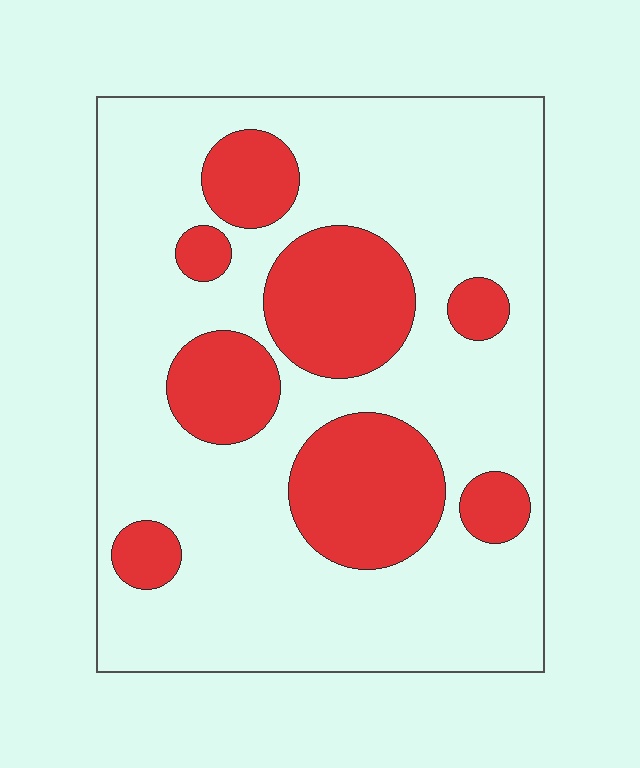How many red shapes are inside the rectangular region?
8.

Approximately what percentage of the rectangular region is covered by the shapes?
Approximately 25%.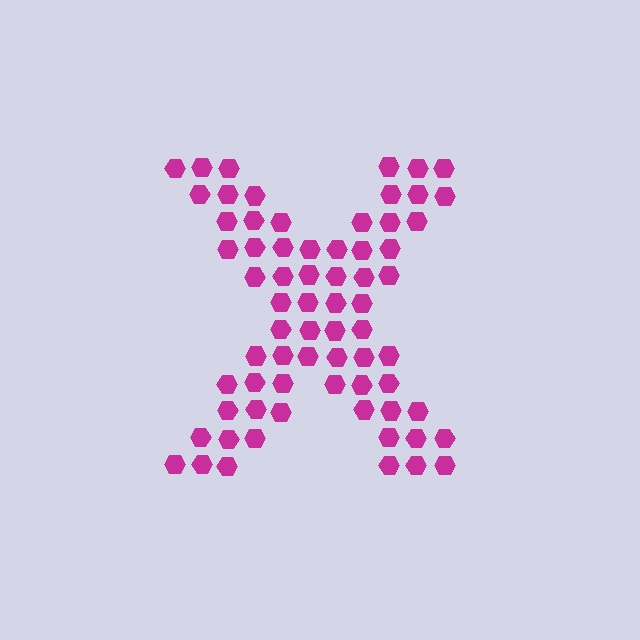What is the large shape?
The large shape is the letter X.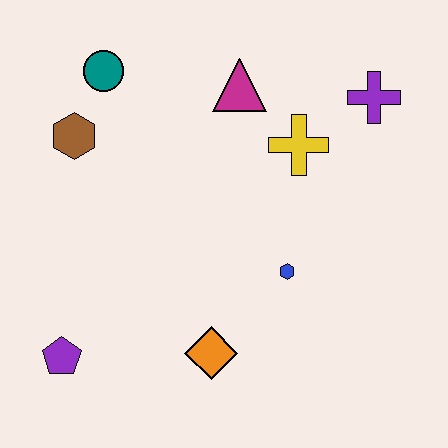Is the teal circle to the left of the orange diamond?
Yes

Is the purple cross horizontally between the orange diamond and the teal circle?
No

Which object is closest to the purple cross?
The yellow cross is closest to the purple cross.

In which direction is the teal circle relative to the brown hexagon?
The teal circle is above the brown hexagon.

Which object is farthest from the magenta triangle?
The purple pentagon is farthest from the magenta triangle.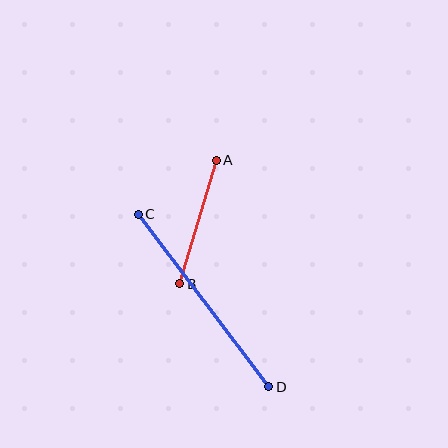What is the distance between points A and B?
The distance is approximately 129 pixels.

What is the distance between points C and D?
The distance is approximately 216 pixels.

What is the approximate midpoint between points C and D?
The midpoint is at approximately (204, 301) pixels.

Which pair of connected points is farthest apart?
Points C and D are farthest apart.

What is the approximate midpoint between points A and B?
The midpoint is at approximately (198, 222) pixels.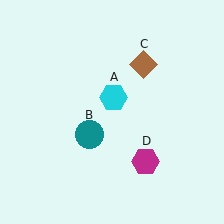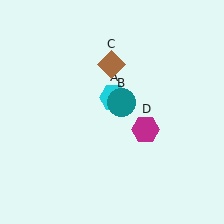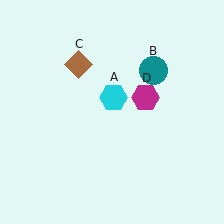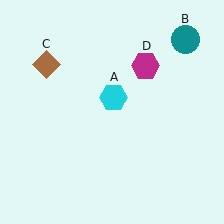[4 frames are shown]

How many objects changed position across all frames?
3 objects changed position: teal circle (object B), brown diamond (object C), magenta hexagon (object D).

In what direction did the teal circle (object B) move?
The teal circle (object B) moved up and to the right.